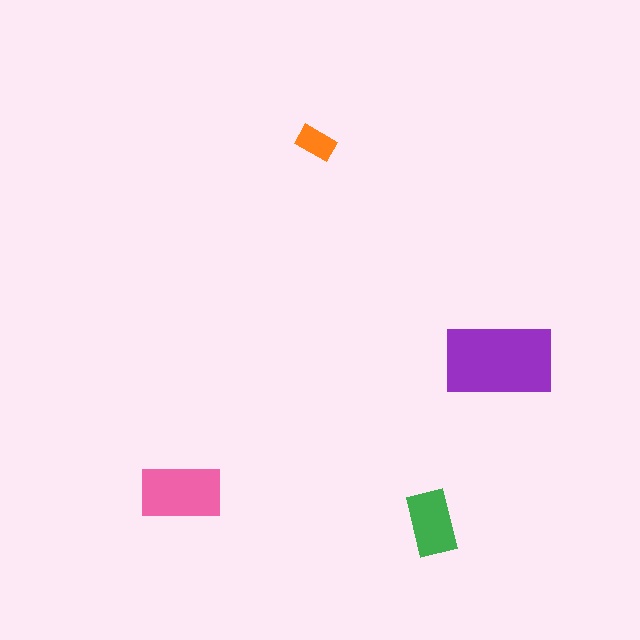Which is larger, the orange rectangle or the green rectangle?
The green one.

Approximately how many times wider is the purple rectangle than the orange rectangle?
About 3 times wider.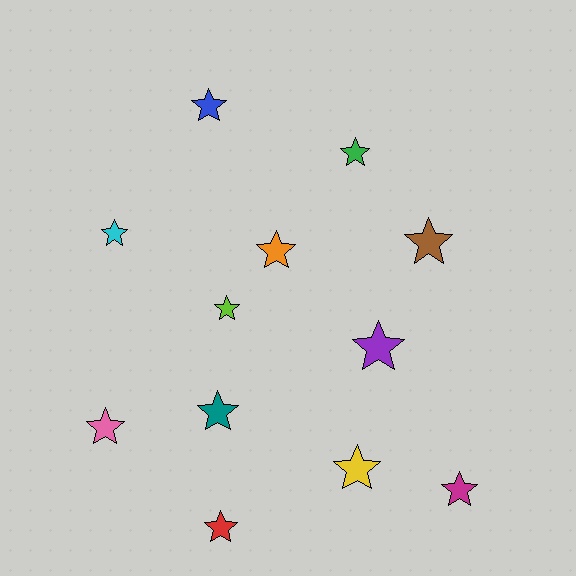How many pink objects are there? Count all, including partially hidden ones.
There is 1 pink object.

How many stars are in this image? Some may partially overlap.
There are 12 stars.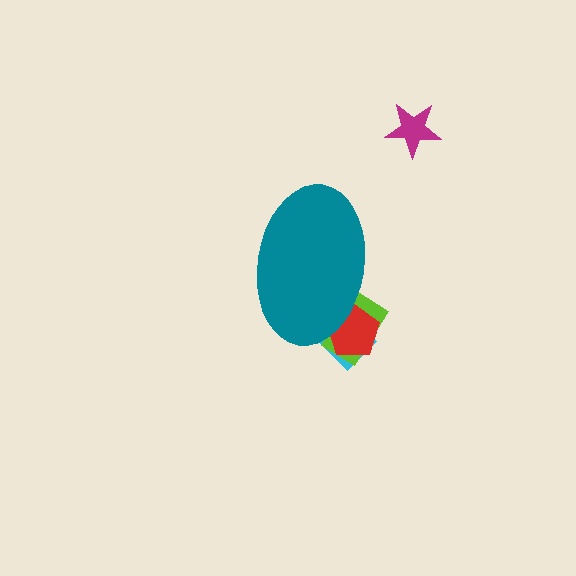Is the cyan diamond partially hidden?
Yes, the cyan diamond is partially hidden behind the teal ellipse.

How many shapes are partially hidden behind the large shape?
3 shapes are partially hidden.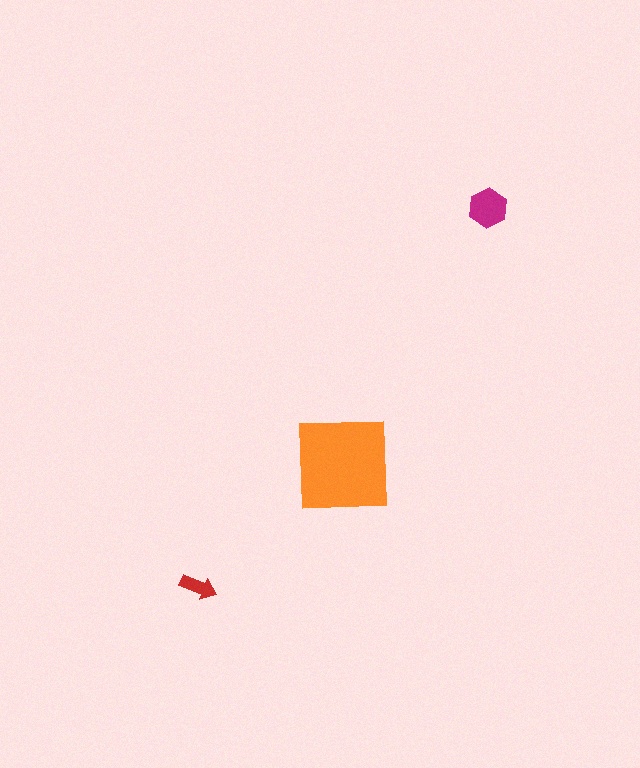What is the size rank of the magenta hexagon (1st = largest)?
2nd.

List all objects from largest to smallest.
The orange square, the magenta hexagon, the red arrow.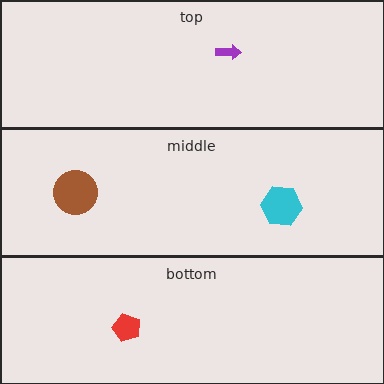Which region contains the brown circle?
The middle region.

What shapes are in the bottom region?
The red pentagon.